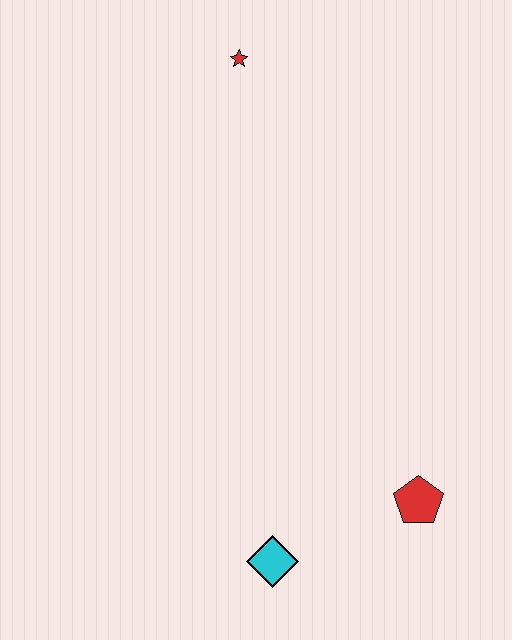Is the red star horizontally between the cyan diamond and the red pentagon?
No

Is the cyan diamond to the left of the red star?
No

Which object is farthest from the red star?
The cyan diamond is farthest from the red star.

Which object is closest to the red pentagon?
The cyan diamond is closest to the red pentagon.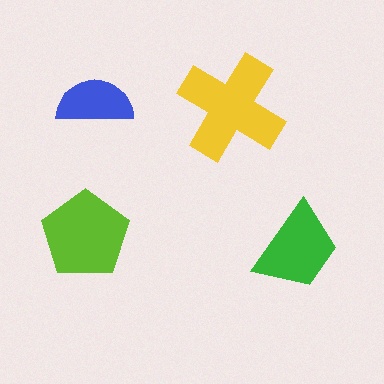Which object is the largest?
The yellow cross.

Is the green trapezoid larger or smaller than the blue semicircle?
Larger.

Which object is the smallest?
The blue semicircle.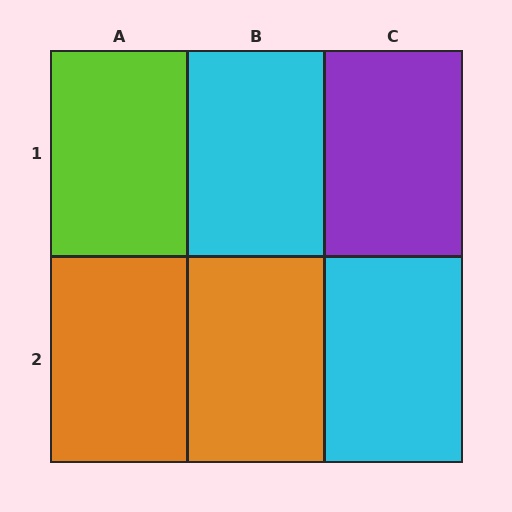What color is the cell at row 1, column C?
Purple.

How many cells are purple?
1 cell is purple.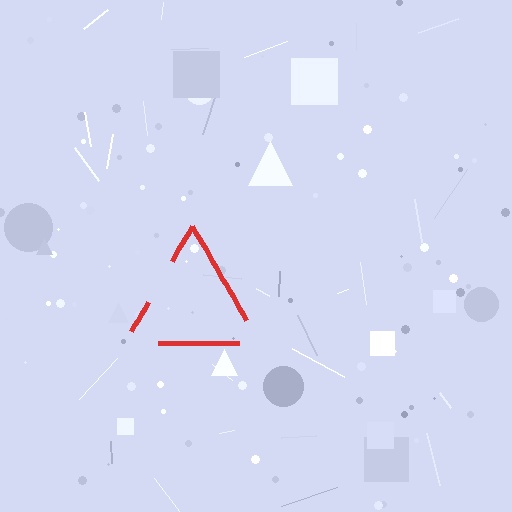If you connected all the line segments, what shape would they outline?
They would outline a triangle.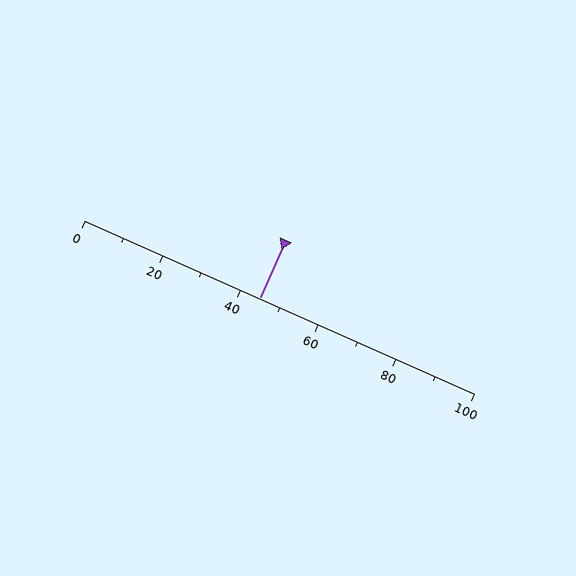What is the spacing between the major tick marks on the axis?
The major ticks are spaced 20 apart.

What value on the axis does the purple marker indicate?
The marker indicates approximately 45.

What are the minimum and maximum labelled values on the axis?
The axis runs from 0 to 100.